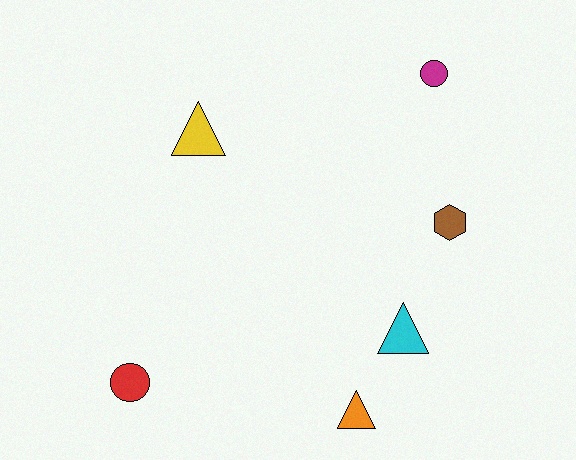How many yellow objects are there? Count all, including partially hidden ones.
There is 1 yellow object.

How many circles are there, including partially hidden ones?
There are 2 circles.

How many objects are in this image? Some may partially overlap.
There are 6 objects.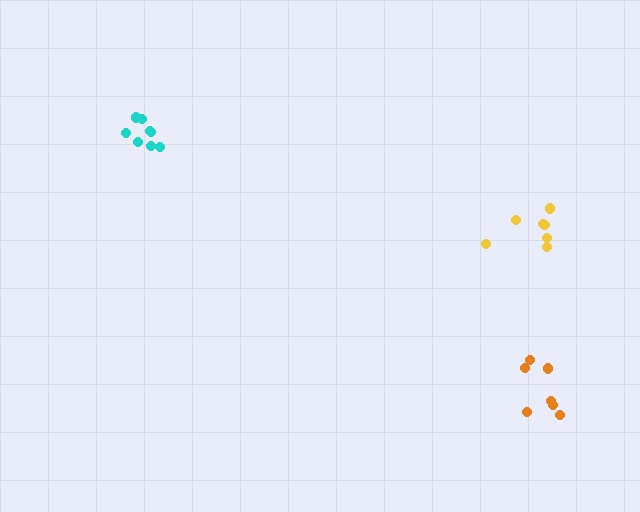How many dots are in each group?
Group 1: 7 dots, Group 2: 7 dots, Group 3: 8 dots (22 total).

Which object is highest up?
The cyan cluster is topmost.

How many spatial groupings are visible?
There are 3 spatial groupings.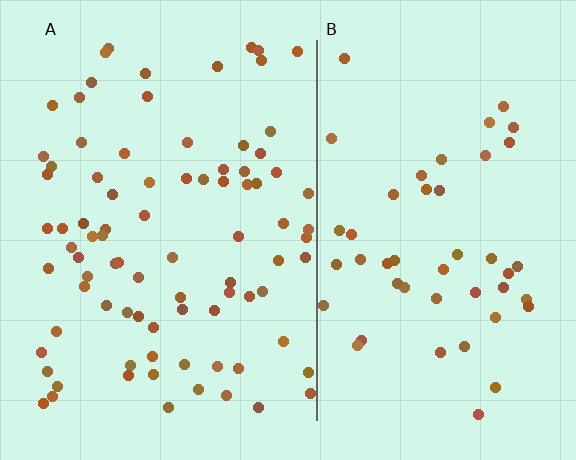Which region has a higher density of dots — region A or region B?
A (the left).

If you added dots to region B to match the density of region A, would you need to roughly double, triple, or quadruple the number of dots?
Approximately double.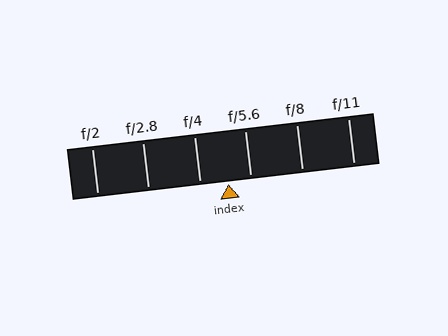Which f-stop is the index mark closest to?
The index mark is closest to f/5.6.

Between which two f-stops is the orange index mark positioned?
The index mark is between f/4 and f/5.6.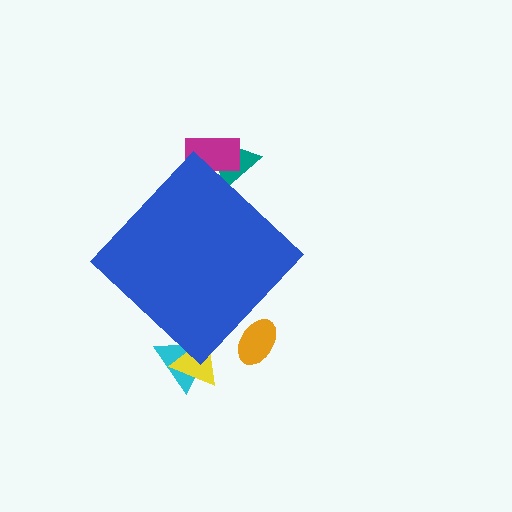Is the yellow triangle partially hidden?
Yes, the yellow triangle is partially hidden behind the blue diamond.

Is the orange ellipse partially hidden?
Yes, the orange ellipse is partially hidden behind the blue diamond.